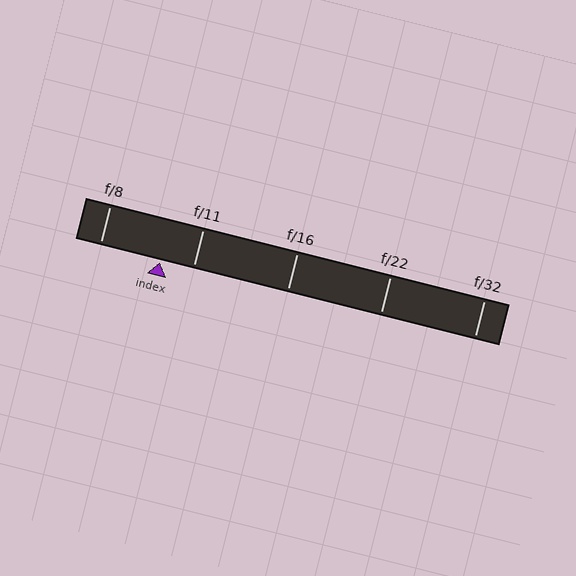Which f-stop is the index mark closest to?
The index mark is closest to f/11.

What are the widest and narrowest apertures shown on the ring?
The widest aperture shown is f/8 and the narrowest is f/32.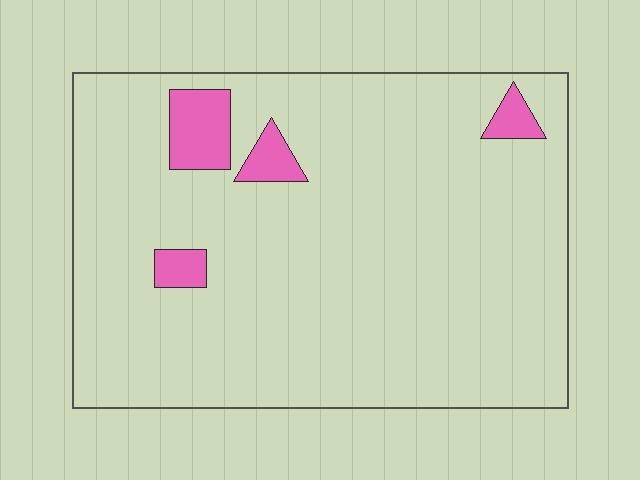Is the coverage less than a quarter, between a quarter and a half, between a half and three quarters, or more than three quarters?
Less than a quarter.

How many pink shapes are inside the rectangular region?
4.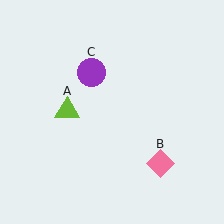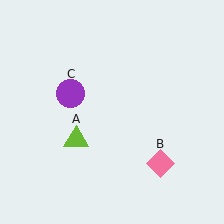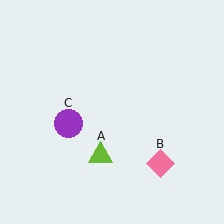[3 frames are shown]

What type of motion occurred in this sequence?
The lime triangle (object A), purple circle (object C) rotated counterclockwise around the center of the scene.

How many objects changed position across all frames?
2 objects changed position: lime triangle (object A), purple circle (object C).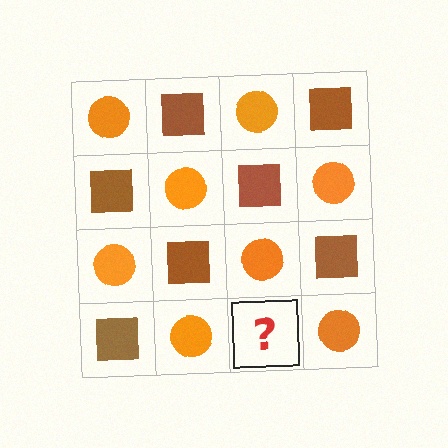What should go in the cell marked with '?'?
The missing cell should contain a brown square.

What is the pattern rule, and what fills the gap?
The rule is that it alternates orange circle and brown square in a checkerboard pattern. The gap should be filled with a brown square.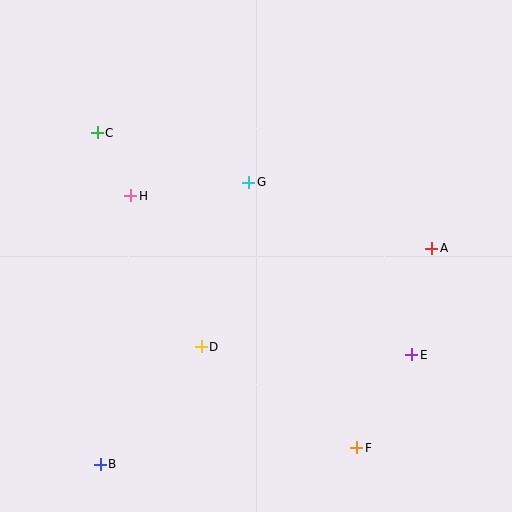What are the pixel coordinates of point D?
Point D is at (201, 347).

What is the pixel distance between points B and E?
The distance between B and E is 330 pixels.